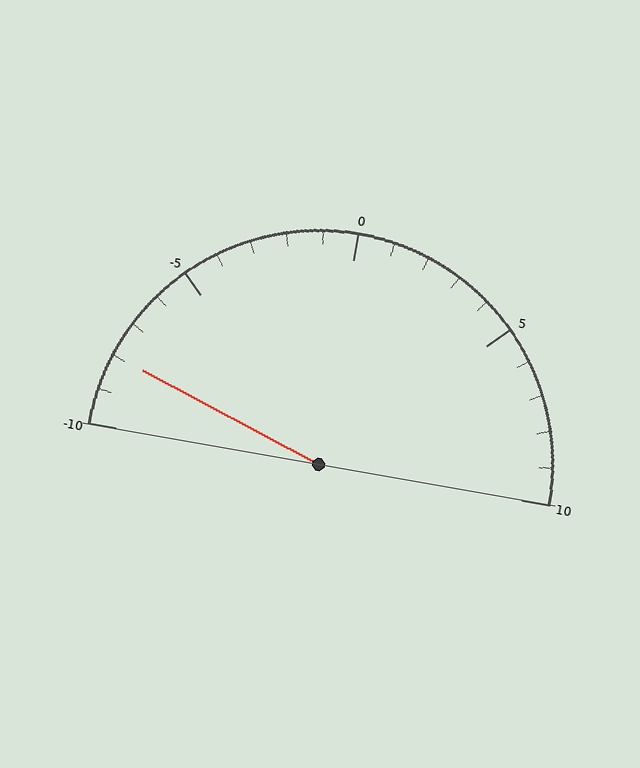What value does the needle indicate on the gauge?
The needle indicates approximately -8.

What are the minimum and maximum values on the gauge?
The gauge ranges from -10 to 10.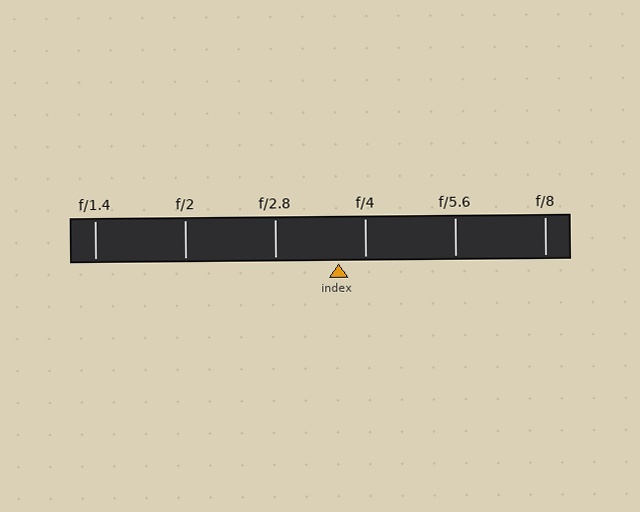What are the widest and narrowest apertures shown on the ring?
The widest aperture shown is f/1.4 and the narrowest is f/8.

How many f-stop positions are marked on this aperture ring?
There are 6 f-stop positions marked.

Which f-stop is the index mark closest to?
The index mark is closest to f/4.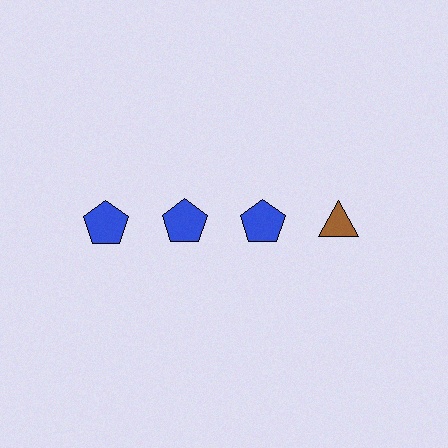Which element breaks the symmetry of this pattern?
The brown triangle in the top row, second from right column breaks the symmetry. All other shapes are blue pentagons.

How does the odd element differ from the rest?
It differs in both color (brown instead of blue) and shape (triangle instead of pentagon).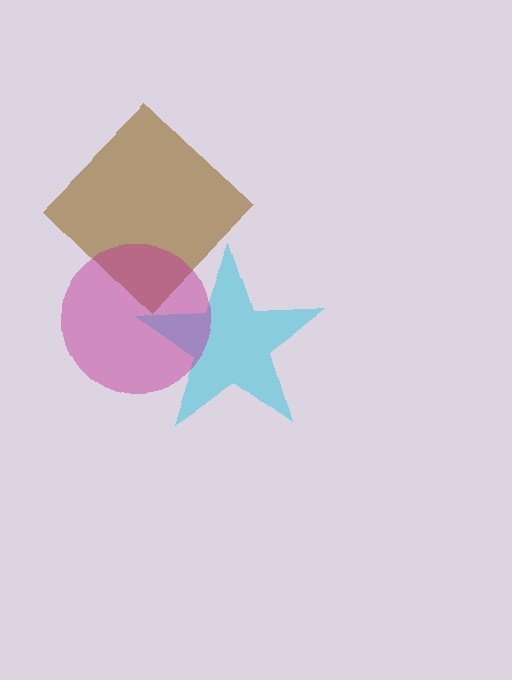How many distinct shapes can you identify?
There are 3 distinct shapes: a cyan star, a brown diamond, a magenta circle.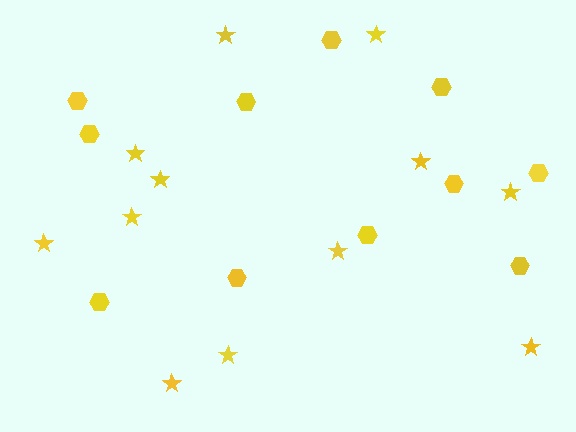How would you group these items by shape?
There are 2 groups: one group of stars (12) and one group of hexagons (11).